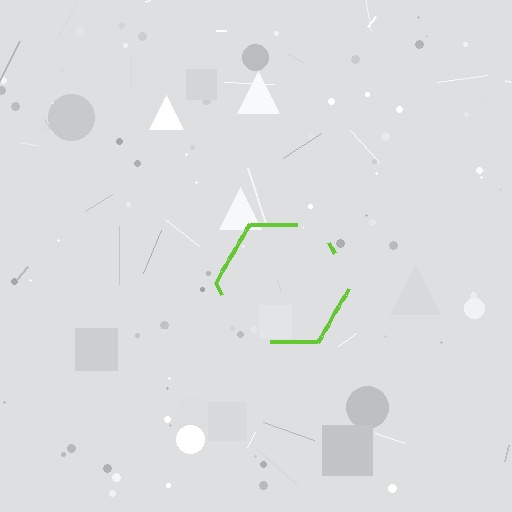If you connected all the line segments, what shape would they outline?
They would outline a hexagon.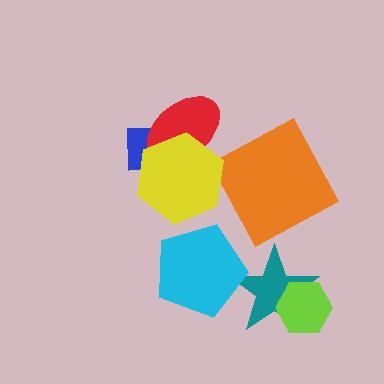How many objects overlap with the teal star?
2 objects overlap with the teal star.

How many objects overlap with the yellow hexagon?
2 objects overlap with the yellow hexagon.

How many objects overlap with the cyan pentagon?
1 object overlaps with the cyan pentagon.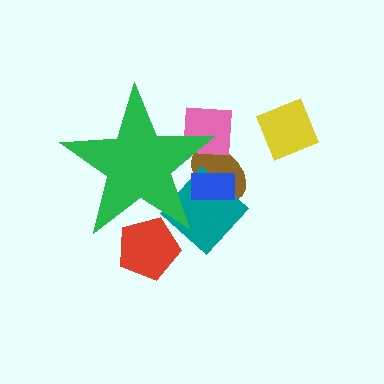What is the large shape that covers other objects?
A green star.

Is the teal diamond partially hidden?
Yes, the teal diamond is partially hidden behind the green star.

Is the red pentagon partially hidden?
Yes, the red pentagon is partially hidden behind the green star.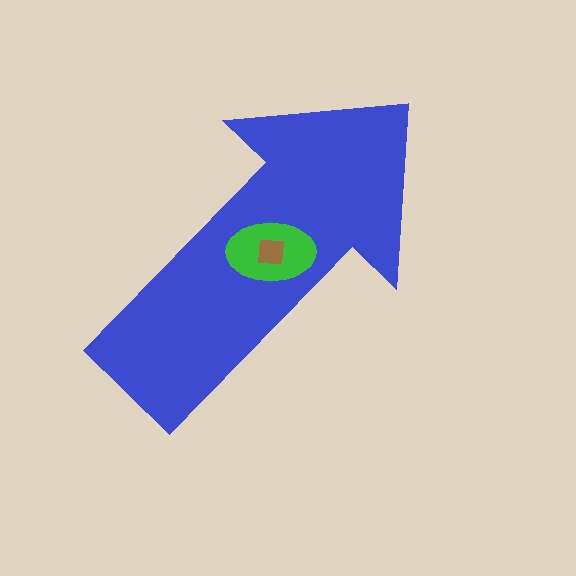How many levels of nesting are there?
3.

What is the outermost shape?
The blue arrow.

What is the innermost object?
The brown square.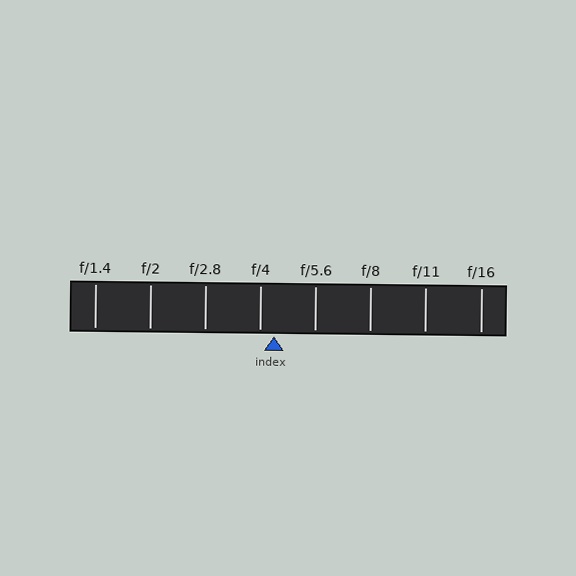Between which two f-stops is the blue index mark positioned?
The index mark is between f/4 and f/5.6.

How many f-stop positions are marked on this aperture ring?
There are 8 f-stop positions marked.